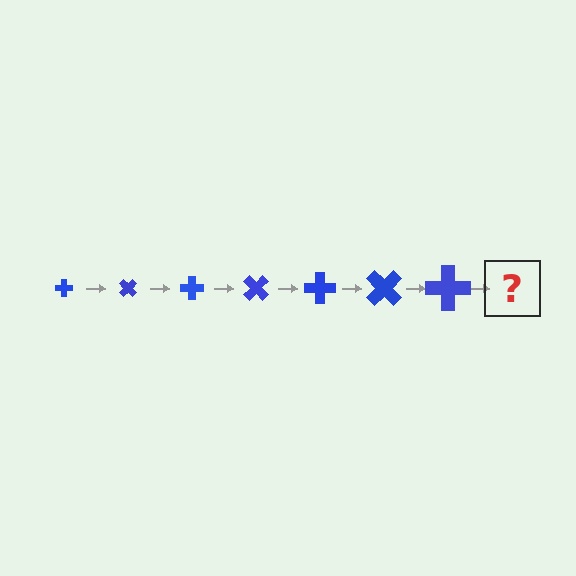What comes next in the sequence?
The next element should be a cross, larger than the previous one and rotated 315 degrees from the start.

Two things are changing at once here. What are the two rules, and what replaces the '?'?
The two rules are that the cross grows larger each step and it rotates 45 degrees each step. The '?' should be a cross, larger than the previous one and rotated 315 degrees from the start.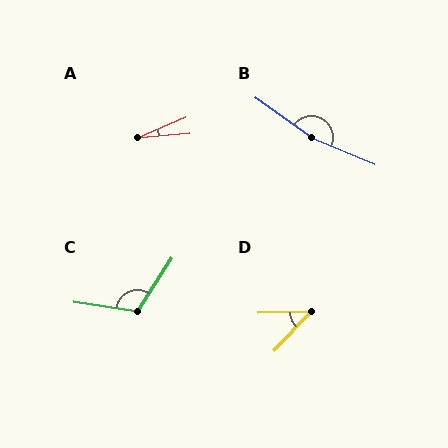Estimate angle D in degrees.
Approximately 45 degrees.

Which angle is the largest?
B, at approximately 167 degrees.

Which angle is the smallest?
A, at approximately 18 degrees.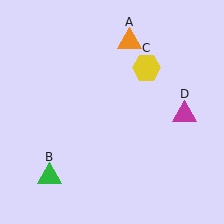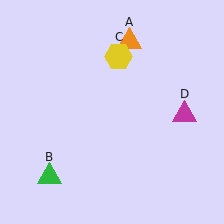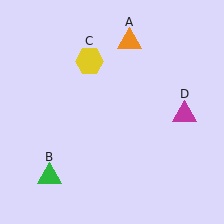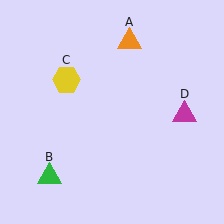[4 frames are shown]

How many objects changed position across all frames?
1 object changed position: yellow hexagon (object C).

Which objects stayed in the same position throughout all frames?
Orange triangle (object A) and green triangle (object B) and magenta triangle (object D) remained stationary.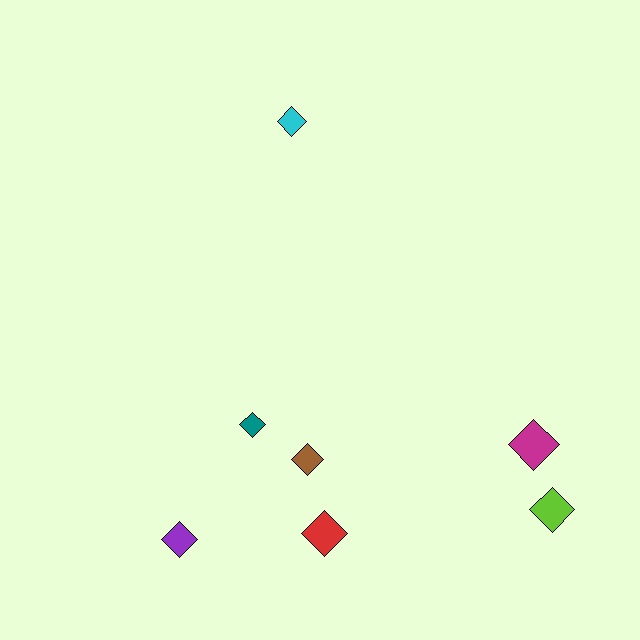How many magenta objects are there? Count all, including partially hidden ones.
There is 1 magenta object.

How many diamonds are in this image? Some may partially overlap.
There are 7 diamonds.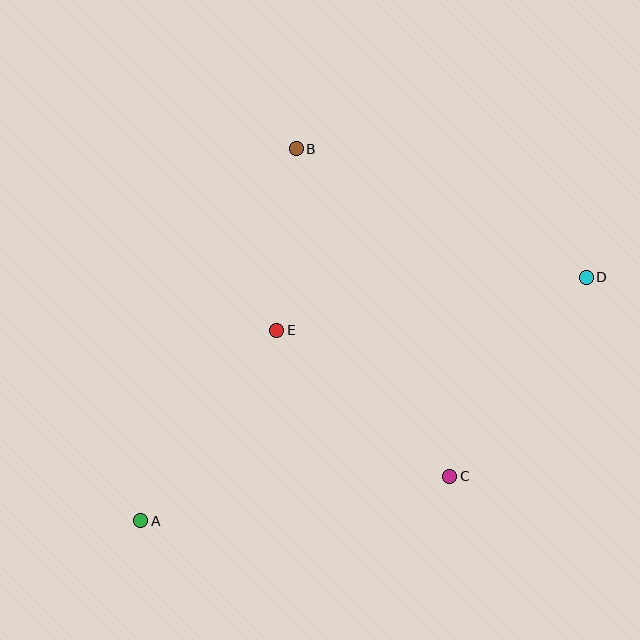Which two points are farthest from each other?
Points A and D are farthest from each other.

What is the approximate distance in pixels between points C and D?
The distance between C and D is approximately 241 pixels.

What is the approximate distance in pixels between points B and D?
The distance between B and D is approximately 317 pixels.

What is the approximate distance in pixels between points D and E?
The distance between D and E is approximately 314 pixels.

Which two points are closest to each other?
Points B and E are closest to each other.